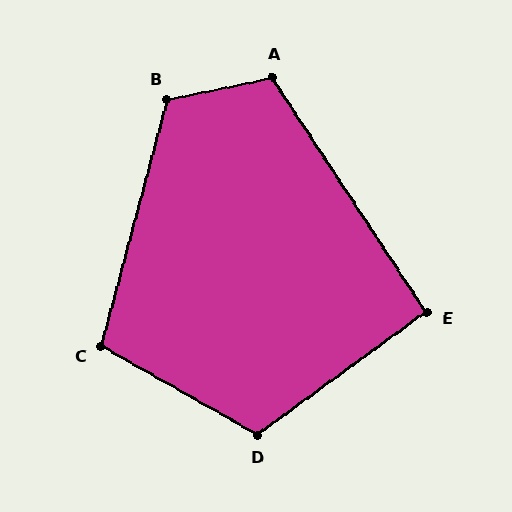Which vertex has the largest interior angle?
B, at approximately 117 degrees.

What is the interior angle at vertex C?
Approximately 105 degrees (obtuse).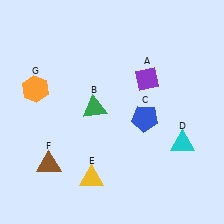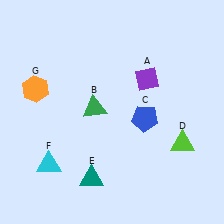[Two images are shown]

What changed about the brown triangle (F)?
In Image 1, F is brown. In Image 2, it changed to cyan.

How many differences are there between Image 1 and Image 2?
There are 3 differences between the two images.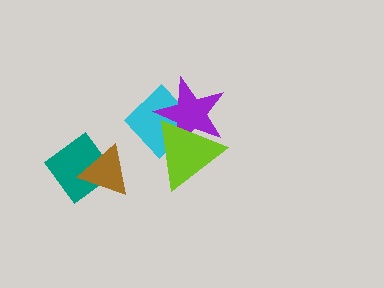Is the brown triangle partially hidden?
No, no other shape covers it.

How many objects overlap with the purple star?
2 objects overlap with the purple star.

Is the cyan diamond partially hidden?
Yes, it is partially covered by another shape.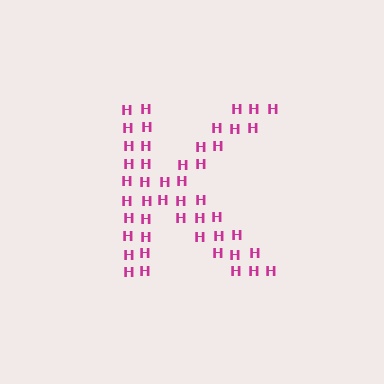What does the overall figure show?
The overall figure shows the letter K.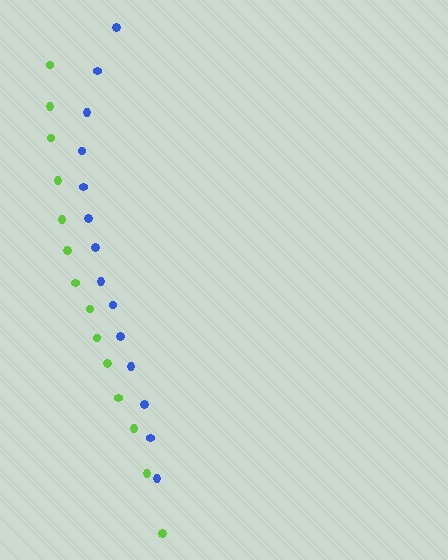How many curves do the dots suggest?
There are 2 distinct paths.